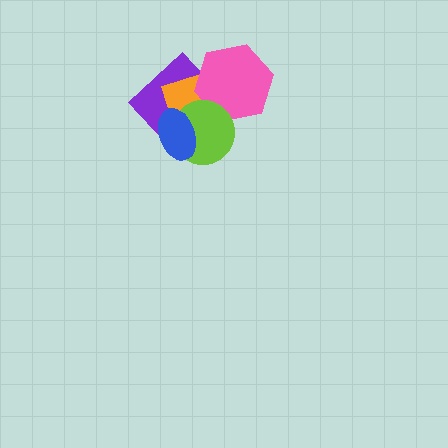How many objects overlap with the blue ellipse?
3 objects overlap with the blue ellipse.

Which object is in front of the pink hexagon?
The lime circle is in front of the pink hexagon.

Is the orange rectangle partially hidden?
Yes, it is partially covered by another shape.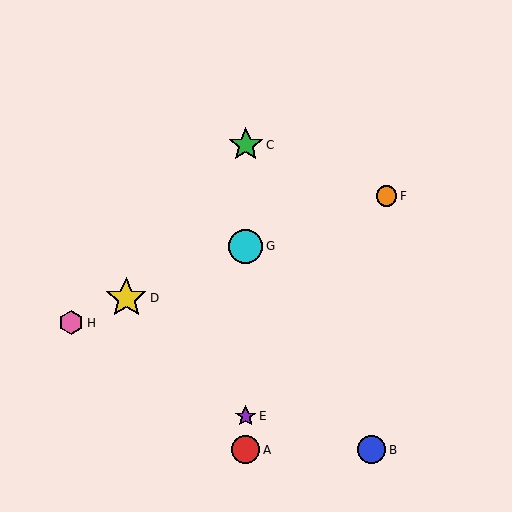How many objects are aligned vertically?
4 objects (A, C, E, G) are aligned vertically.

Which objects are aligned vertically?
Objects A, C, E, G are aligned vertically.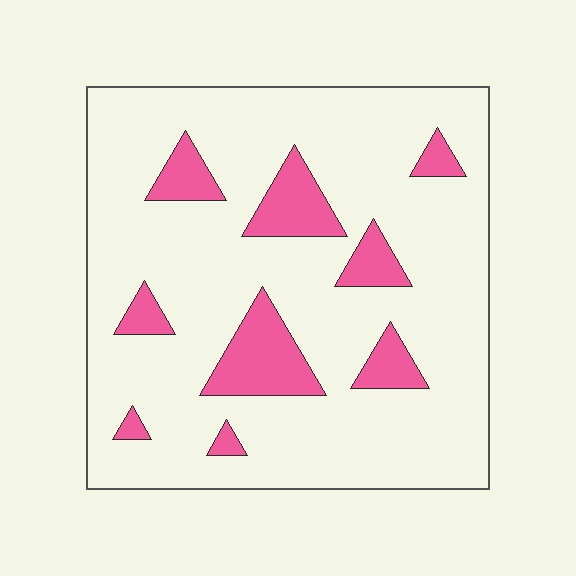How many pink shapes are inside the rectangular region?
9.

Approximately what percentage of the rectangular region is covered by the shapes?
Approximately 15%.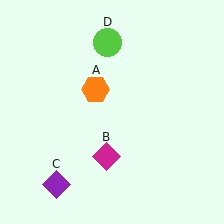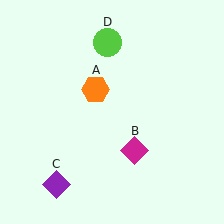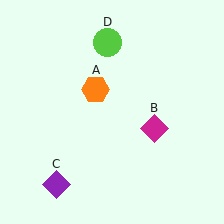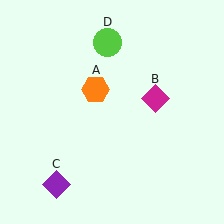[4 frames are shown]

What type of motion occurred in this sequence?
The magenta diamond (object B) rotated counterclockwise around the center of the scene.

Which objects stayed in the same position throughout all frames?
Orange hexagon (object A) and purple diamond (object C) and lime circle (object D) remained stationary.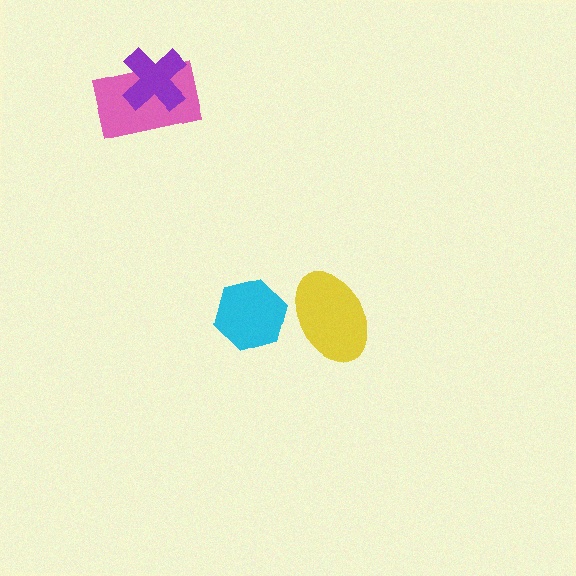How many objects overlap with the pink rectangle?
1 object overlaps with the pink rectangle.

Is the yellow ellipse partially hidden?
No, no other shape covers it.